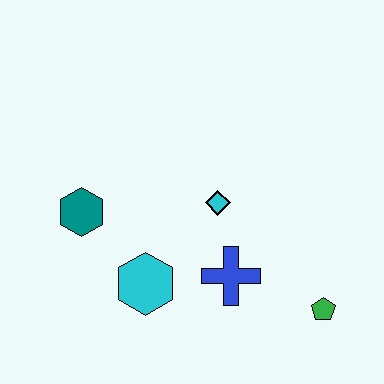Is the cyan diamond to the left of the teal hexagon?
No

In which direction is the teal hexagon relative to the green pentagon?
The teal hexagon is to the left of the green pentagon.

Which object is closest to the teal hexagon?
The cyan hexagon is closest to the teal hexagon.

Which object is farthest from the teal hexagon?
The green pentagon is farthest from the teal hexagon.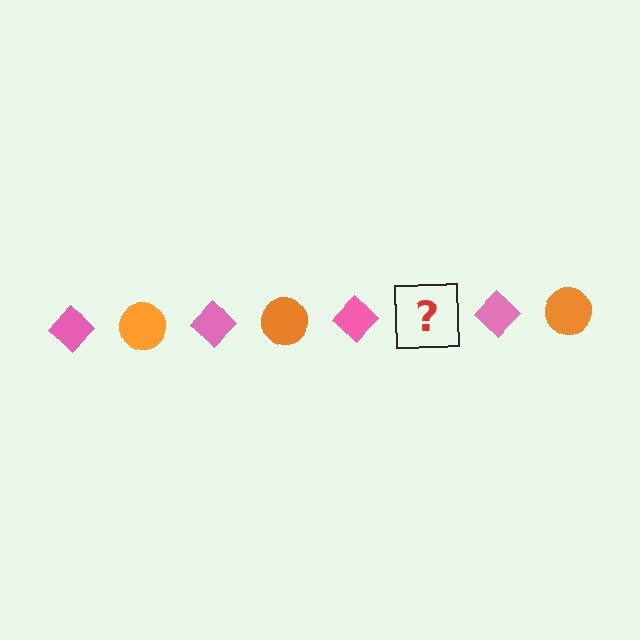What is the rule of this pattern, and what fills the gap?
The rule is that the pattern alternates between pink diamond and orange circle. The gap should be filled with an orange circle.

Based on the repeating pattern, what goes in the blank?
The blank should be an orange circle.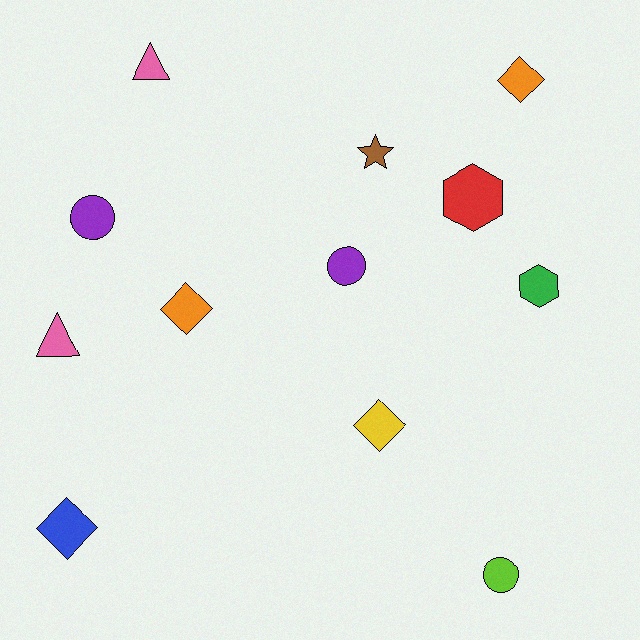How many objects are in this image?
There are 12 objects.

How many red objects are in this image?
There is 1 red object.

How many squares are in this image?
There are no squares.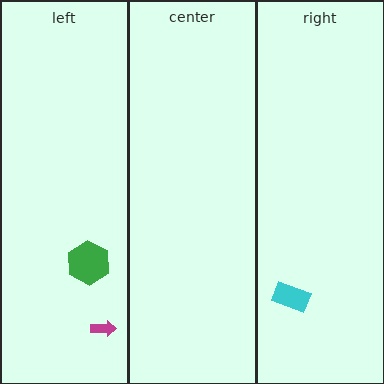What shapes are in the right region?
The cyan rectangle.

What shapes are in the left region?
The magenta arrow, the green hexagon.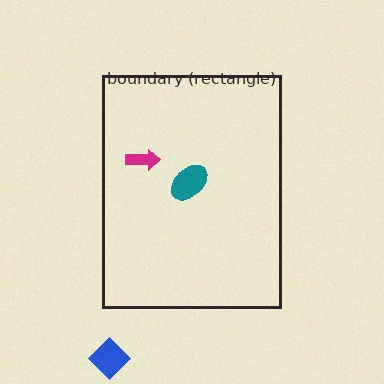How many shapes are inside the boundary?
2 inside, 1 outside.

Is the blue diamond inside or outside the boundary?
Outside.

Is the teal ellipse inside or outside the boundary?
Inside.